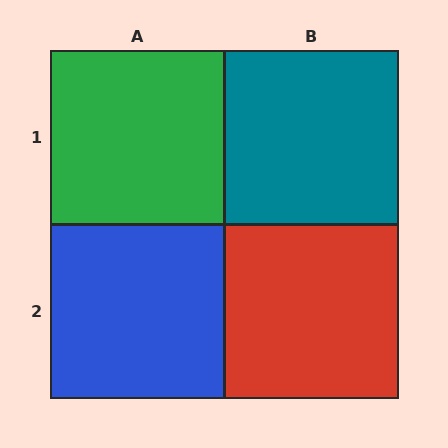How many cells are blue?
1 cell is blue.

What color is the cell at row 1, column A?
Green.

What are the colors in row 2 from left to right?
Blue, red.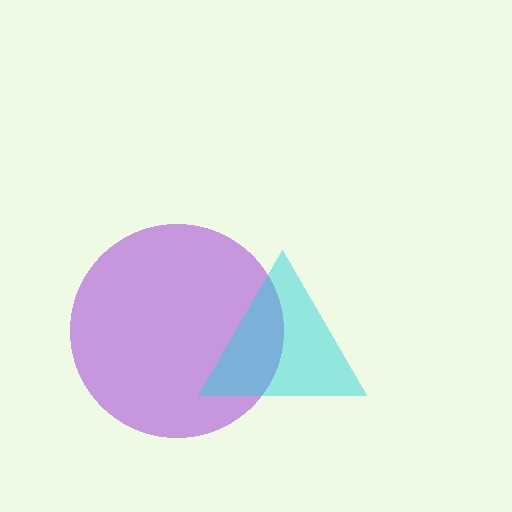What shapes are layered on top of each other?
The layered shapes are: a purple circle, a cyan triangle.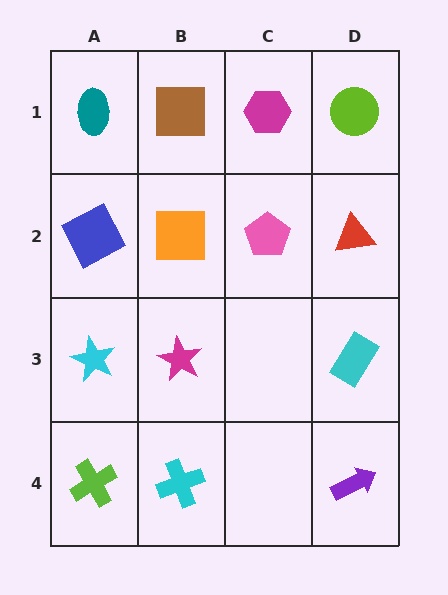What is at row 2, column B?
An orange square.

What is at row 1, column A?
A teal ellipse.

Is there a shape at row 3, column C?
No, that cell is empty.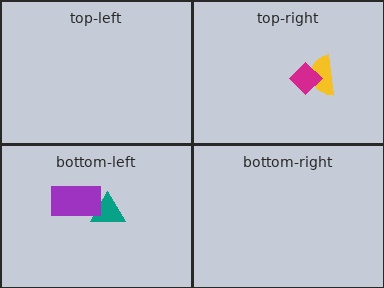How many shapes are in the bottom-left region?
2.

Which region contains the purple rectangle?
The bottom-left region.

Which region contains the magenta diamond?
The top-right region.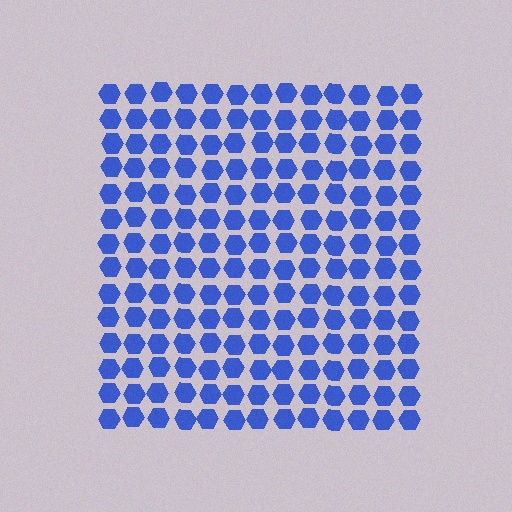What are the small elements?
The small elements are hexagons.